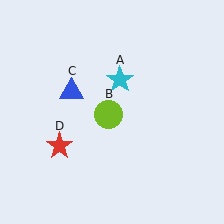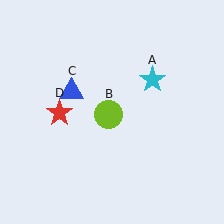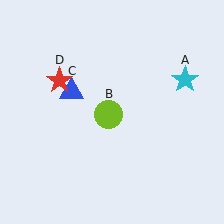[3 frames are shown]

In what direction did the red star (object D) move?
The red star (object D) moved up.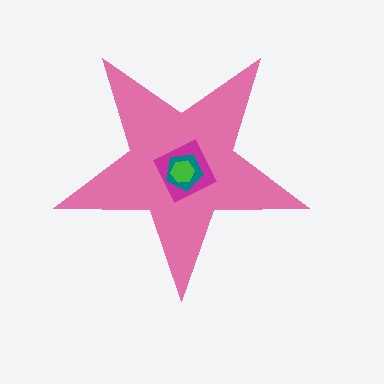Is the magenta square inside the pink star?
Yes.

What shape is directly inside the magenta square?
The teal pentagon.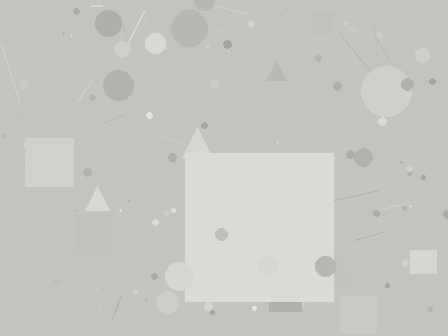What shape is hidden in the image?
A square is hidden in the image.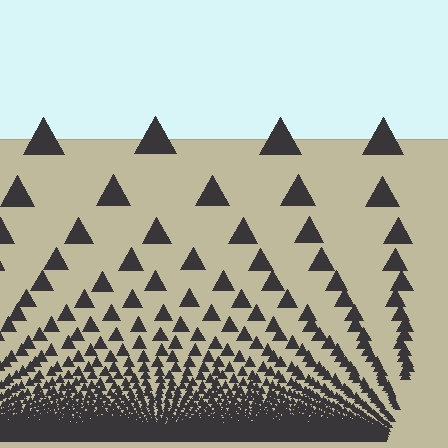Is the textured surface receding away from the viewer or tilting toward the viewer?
The surface appears to tilt toward the viewer. Texture elements get larger and sparser toward the top.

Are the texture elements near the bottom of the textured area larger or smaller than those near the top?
Smaller. The gradient is inverted — elements near the bottom are smaller and denser.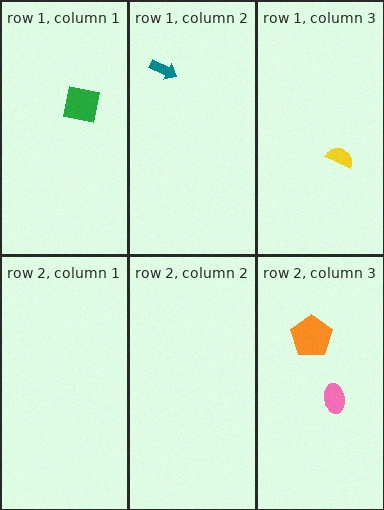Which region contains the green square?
The row 1, column 1 region.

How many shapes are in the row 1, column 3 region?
1.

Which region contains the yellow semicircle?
The row 1, column 3 region.